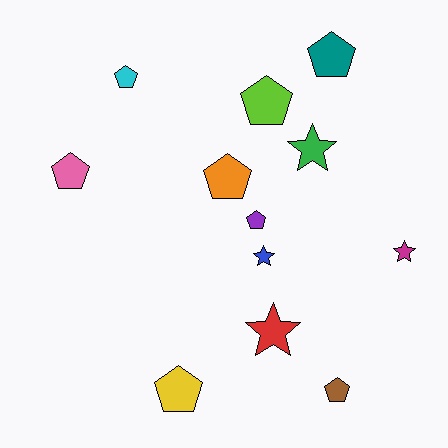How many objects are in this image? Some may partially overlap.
There are 12 objects.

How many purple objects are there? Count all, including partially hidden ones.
There is 1 purple object.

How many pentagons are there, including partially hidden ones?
There are 8 pentagons.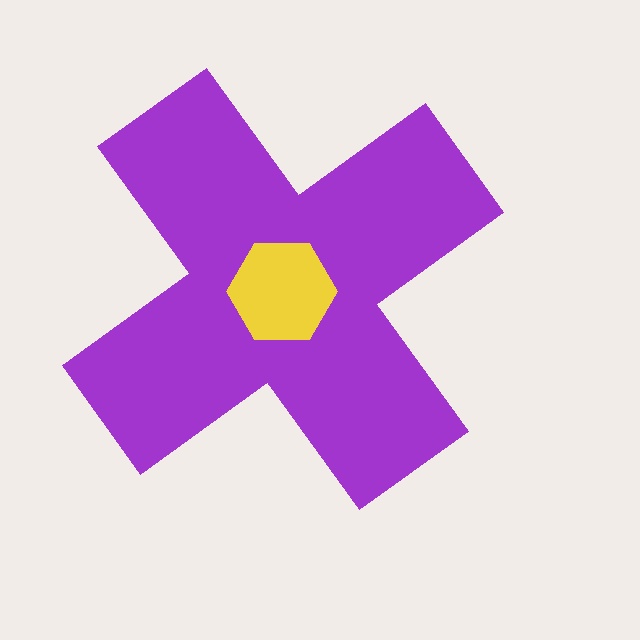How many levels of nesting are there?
2.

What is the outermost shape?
The purple cross.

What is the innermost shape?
The yellow hexagon.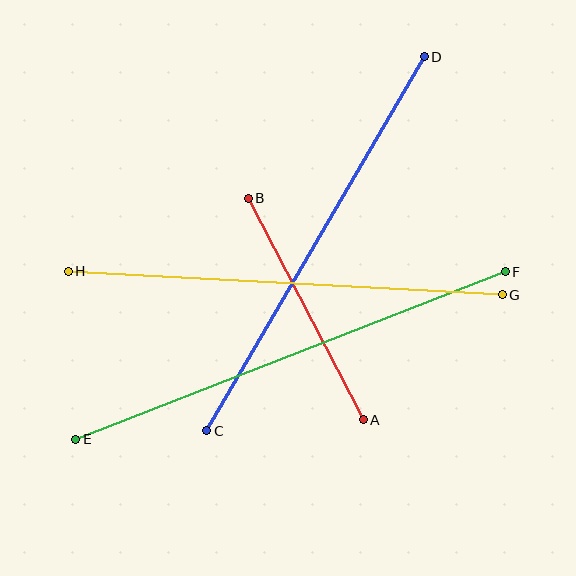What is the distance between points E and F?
The distance is approximately 461 pixels.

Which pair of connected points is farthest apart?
Points E and F are farthest apart.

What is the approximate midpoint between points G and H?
The midpoint is at approximately (285, 283) pixels.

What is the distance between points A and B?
The distance is approximately 250 pixels.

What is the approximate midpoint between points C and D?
The midpoint is at approximately (316, 244) pixels.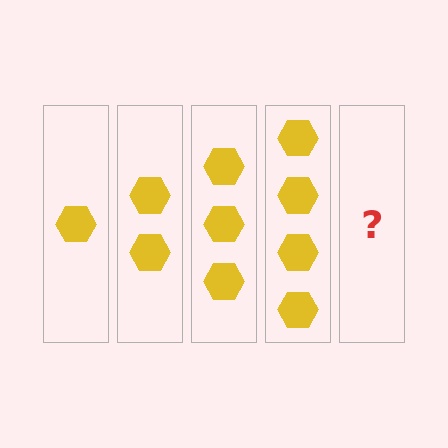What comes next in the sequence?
The next element should be 5 hexagons.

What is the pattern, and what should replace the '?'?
The pattern is that each step adds one more hexagon. The '?' should be 5 hexagons.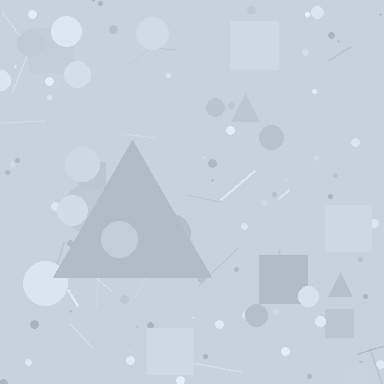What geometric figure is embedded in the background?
A triangle is embedded in the background.